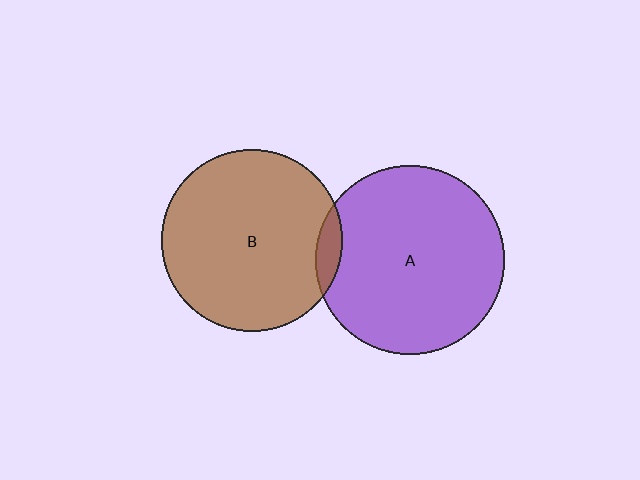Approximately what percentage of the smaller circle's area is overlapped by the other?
Approximately 5%.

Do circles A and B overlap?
Yes.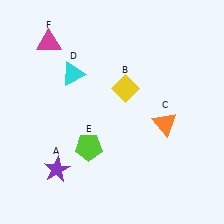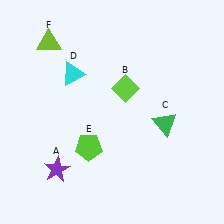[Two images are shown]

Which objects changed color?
B changed from yellow to lime. C changed from orange to green. F changed from magenta to lime.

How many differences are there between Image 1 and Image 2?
There are 3 differences between the two images.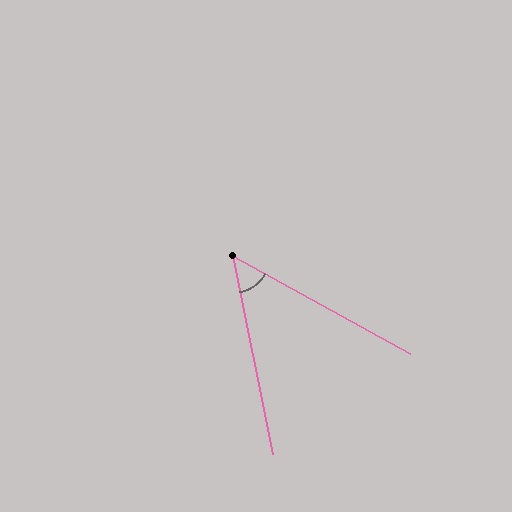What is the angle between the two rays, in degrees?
Approximately 50 degrees.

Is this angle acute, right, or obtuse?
It is acute.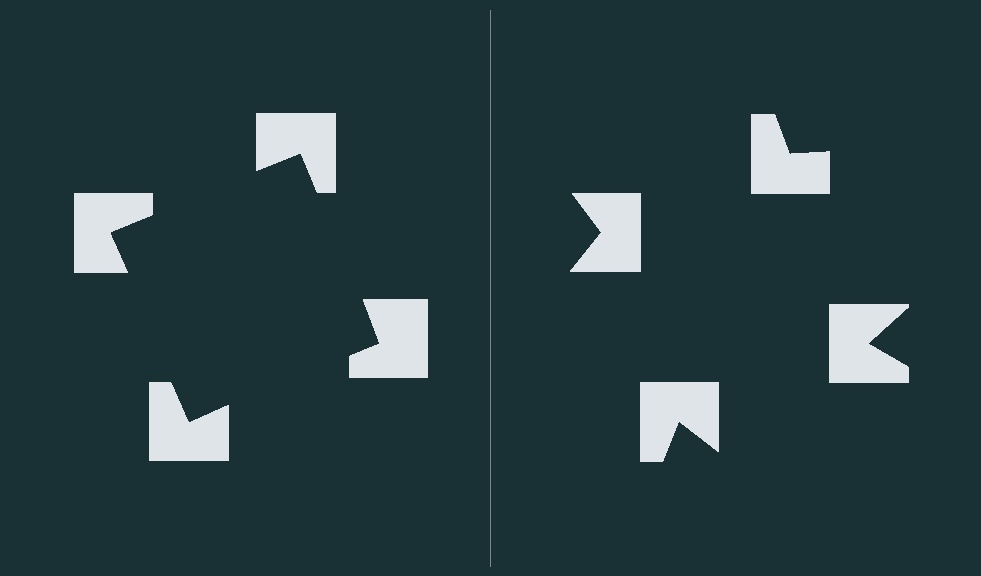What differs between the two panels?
The notched squares are positioned identically on both sides; only the wedge orientations differ. On the left they align to a square; on the right they are misaligned.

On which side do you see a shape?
An illusory square appears on the left side. On the right side the wedge cuts are rotated, so no coherent shape forms.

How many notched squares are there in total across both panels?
8 — 4 on each side.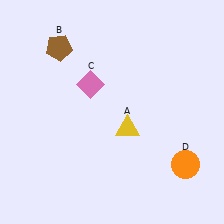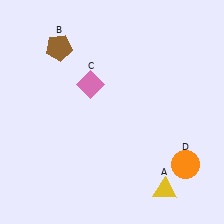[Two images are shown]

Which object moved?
The yellow triangle (A) moved down.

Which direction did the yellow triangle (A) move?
The yellow triangle (A) moved down.